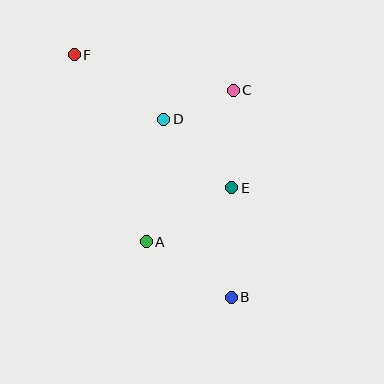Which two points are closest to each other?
Points C and D are closest to each other.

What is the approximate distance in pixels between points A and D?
The distance between A and D is approximately 124 pixels.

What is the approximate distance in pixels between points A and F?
The distance between A and F is approximately 200 pixels.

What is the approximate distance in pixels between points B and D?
The distance between B and D is approximately 190 pixels.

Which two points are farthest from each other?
Points B and F are farthest from each other.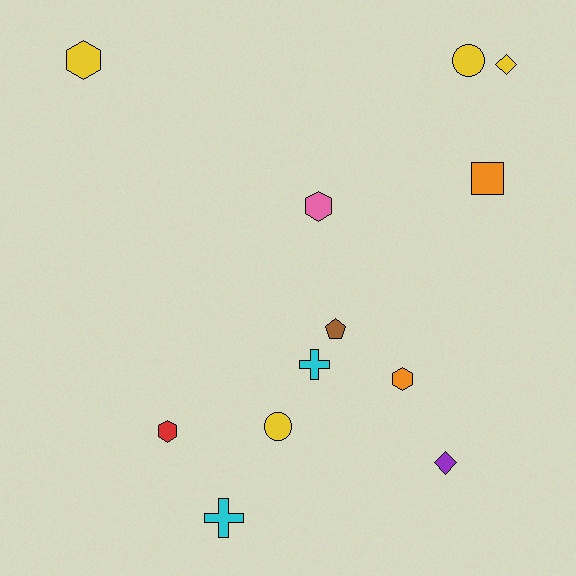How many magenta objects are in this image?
There are no magenta objects.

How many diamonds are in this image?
There are 2 diamonds.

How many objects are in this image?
There are 12 objects.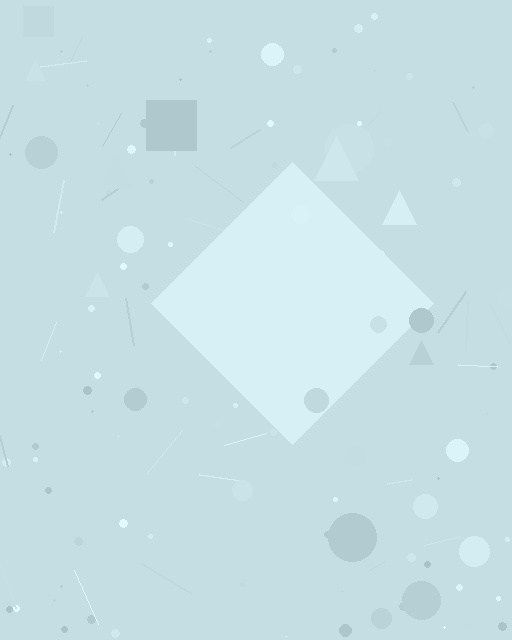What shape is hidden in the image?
A diamond is hidden in the image.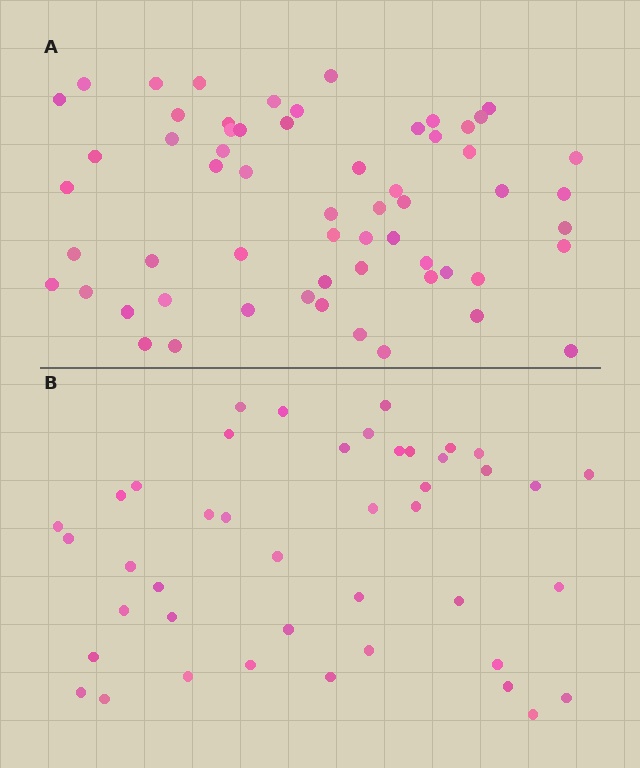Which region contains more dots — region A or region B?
Region A (the top region) has more dots.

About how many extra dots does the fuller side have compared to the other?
Region A has approximately 15 more dots than region B.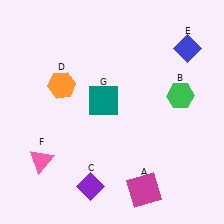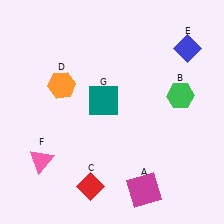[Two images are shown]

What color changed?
The diamond (C) changed from purple in Image 1 to red in Image 2.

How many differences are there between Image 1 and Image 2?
There is 1 difference between the two images.